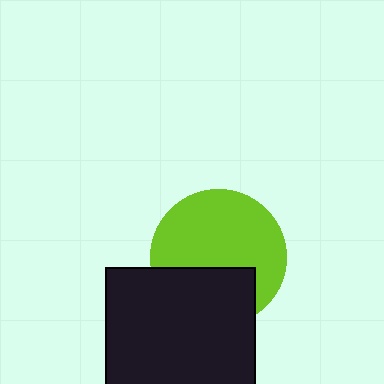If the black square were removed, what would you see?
You would see the complete lime circle.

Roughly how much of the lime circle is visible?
Most of it is visible (roughly 66%).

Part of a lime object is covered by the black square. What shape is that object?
It is a circle.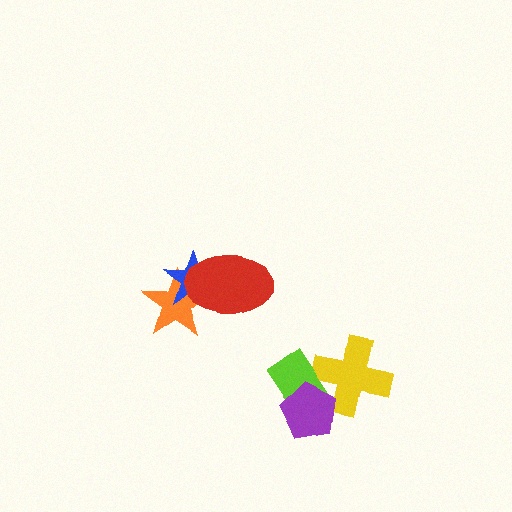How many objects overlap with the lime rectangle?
2 objects overlap with the lime rectangle.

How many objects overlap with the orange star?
2 objects overlap with the orange star.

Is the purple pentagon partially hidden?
No, no other shape covers it.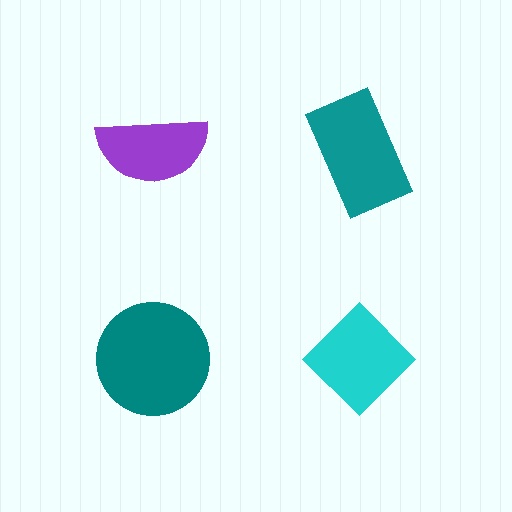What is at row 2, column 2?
A cyan diamond.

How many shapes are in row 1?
2 shapes.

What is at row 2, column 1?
A teal circle.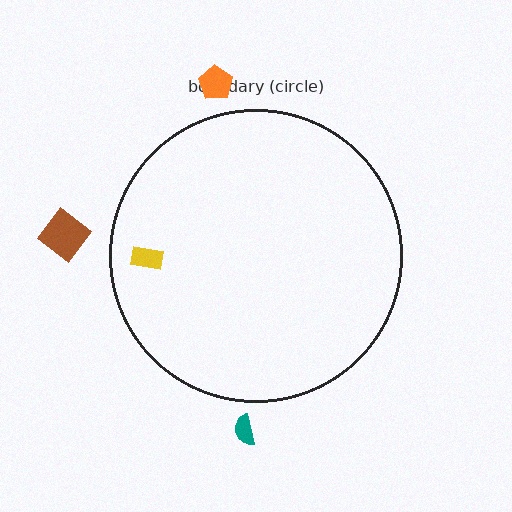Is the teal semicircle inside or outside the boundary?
Outside.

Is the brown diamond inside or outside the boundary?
Outside.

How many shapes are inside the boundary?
1 inside, 3 outside.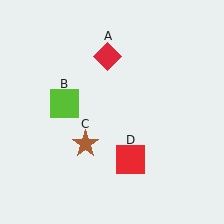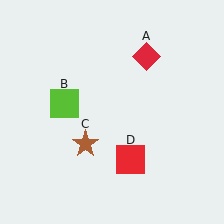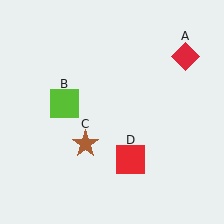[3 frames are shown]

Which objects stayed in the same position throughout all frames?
Lime square (object B) and brown star (object C) and red square (object D) remained stationary.